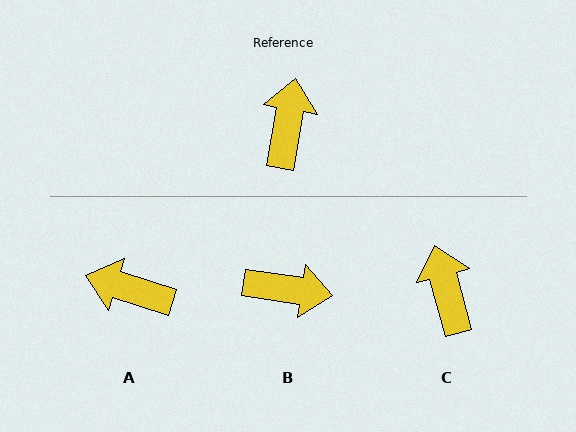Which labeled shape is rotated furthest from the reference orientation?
B, about 88 degrees away.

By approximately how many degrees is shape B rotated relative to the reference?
Approximately 88 degrees clockwise.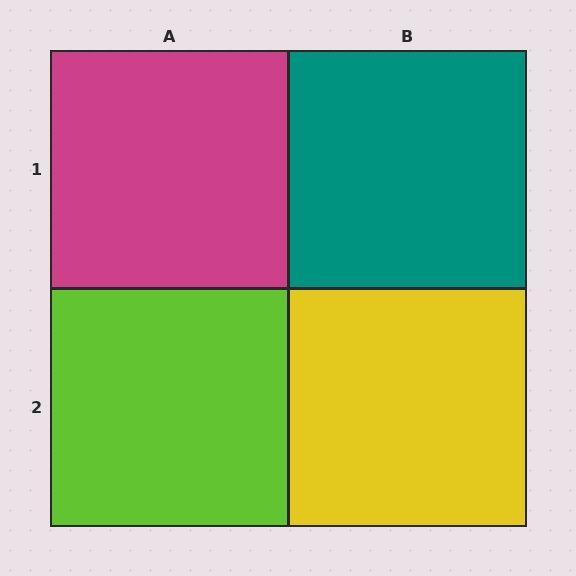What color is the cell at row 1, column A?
Magenta.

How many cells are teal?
1 cell is teal.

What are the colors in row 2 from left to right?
Lime, yellow.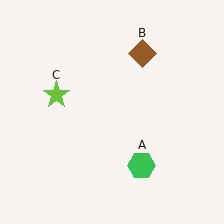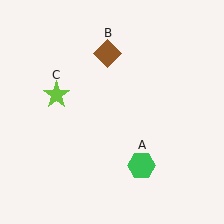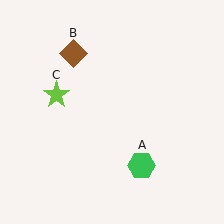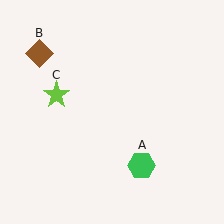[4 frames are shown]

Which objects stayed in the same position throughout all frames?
Green hexagon (object A) and lime star (object C) remained stationary.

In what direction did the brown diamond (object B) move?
The brown diamond (object B) moved left.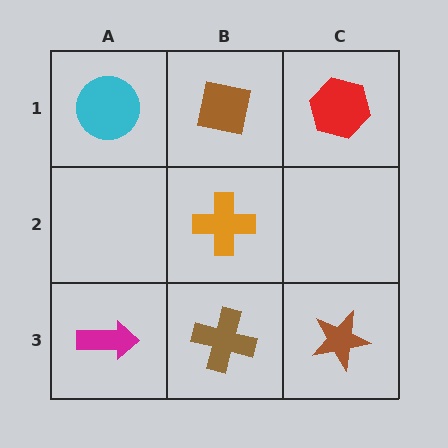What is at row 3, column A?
A magenta arrow.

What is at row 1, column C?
A red hexagon.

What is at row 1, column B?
A brown square.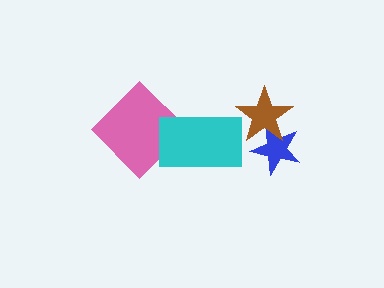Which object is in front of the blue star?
The brown star is in front of the blue star.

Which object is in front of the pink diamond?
The cyan rectangle is in front of the pink diamond.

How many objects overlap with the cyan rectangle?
1 object overlaps with the cyan rectangle.